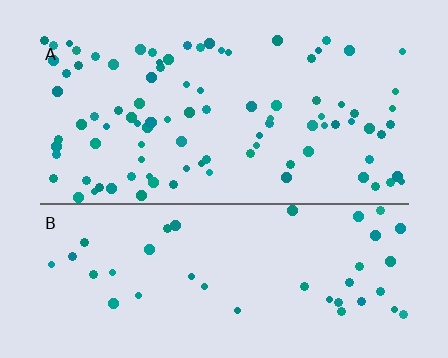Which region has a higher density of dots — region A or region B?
A (the top).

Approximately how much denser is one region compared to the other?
Approximately 2.2× — region A over region B.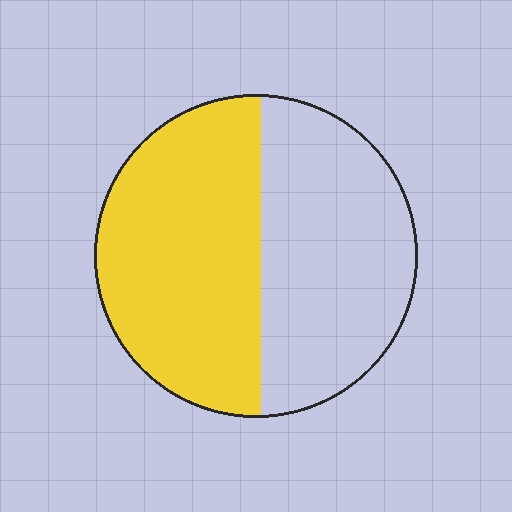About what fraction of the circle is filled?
About one half (1/2).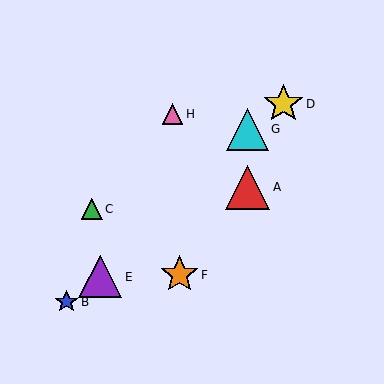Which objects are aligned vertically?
Objects A, G are aligned vertically.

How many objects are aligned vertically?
2 objects (A, G) are aligned vertically.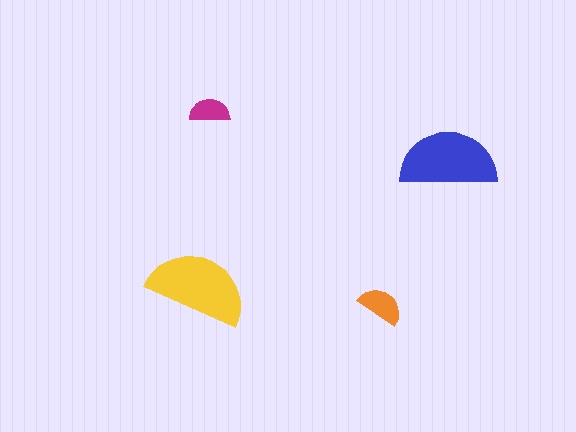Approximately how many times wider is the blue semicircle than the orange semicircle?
About 2 times wider.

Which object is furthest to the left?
The yellow semicircle is leftmost.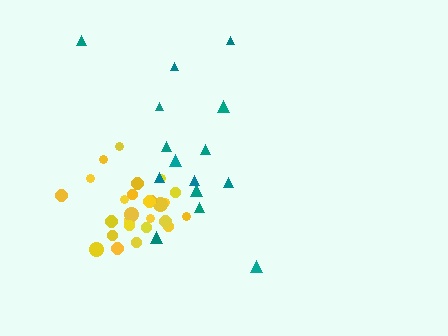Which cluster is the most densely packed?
Yellow.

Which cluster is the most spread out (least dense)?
Teal.